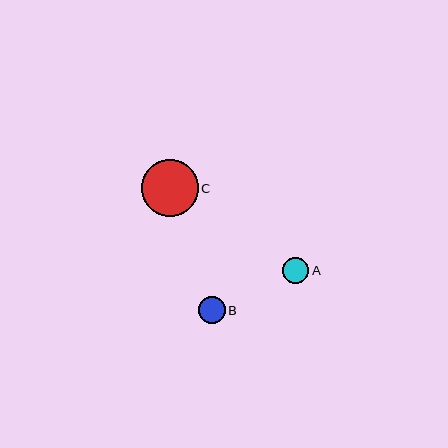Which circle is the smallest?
Circle A is the smallest with a size of approximately 26 pixels.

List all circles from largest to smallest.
From largest to smallest: C, B, A.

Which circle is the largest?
Circle C is the largest with a size of approximately 57 pixels.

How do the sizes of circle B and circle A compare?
Circle B and circle A are approximately the same size.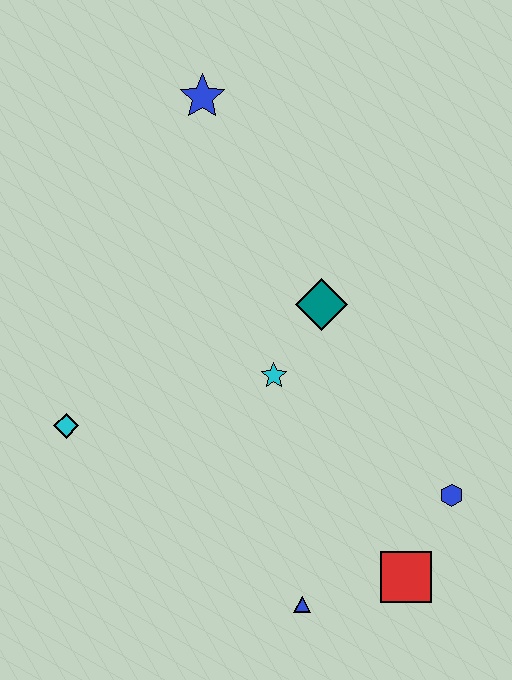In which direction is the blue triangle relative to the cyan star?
The blue triangle is below the cyan star.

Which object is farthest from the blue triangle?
The blue star is farthest from the blue triangle.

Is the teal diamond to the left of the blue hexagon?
Yes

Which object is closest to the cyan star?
The teal diamond is closest to the cyan star.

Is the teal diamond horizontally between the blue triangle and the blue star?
No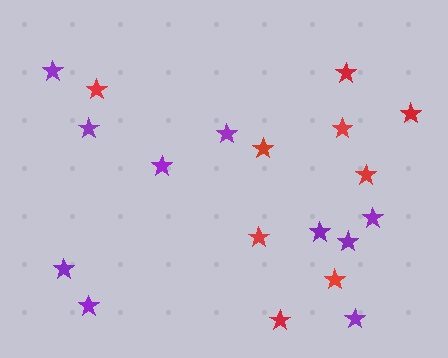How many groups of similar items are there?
There are 2 groups: one group of red stars (9) and one group of purple stars (10).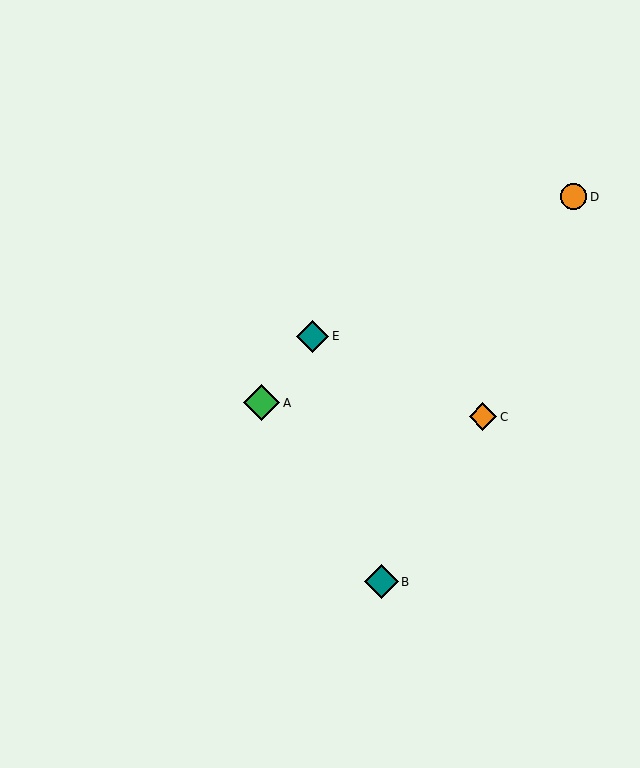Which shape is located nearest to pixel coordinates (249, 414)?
The green diamond (labeled A) at (262, 403) is nearest to that location.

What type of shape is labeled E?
Shape E is a teal diamond.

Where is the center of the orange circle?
The center of the orange circle is at (574, 197).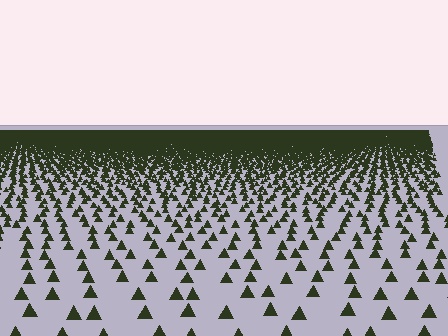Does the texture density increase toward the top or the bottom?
Density increases toward the top.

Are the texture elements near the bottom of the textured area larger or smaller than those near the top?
Larger. Near the bottom, elements are closer to the viewer and appear at a bigger on-screen size.